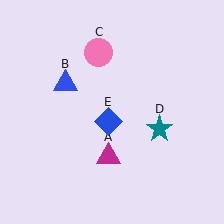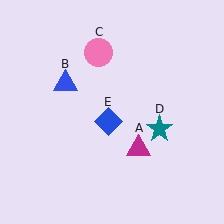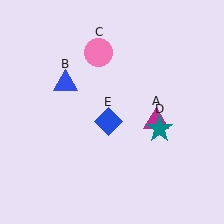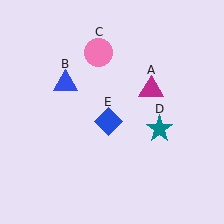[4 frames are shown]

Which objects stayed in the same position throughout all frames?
Blue triangle (object B) and pink circle (object C) and teal star (object D) and blue diamond (object E) remained stationary.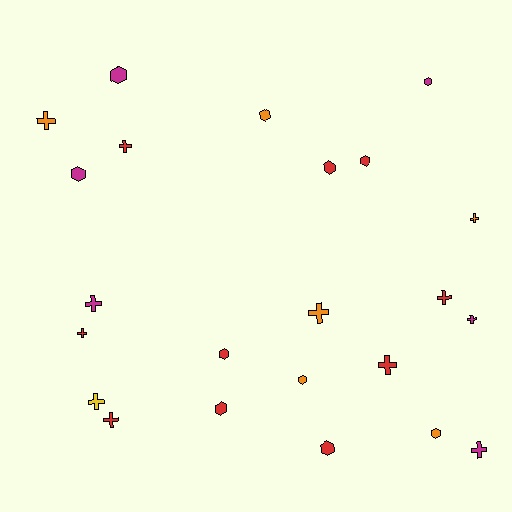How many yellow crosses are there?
There is 1 yellow cross.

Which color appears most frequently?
Red, with 10 objects.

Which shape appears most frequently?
Cross, with 12 objects.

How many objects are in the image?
There are 23 objects.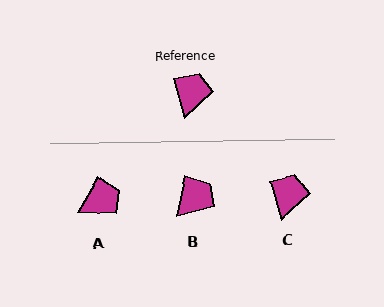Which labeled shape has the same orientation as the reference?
C.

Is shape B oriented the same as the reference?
No, it is off by about 29 degrees.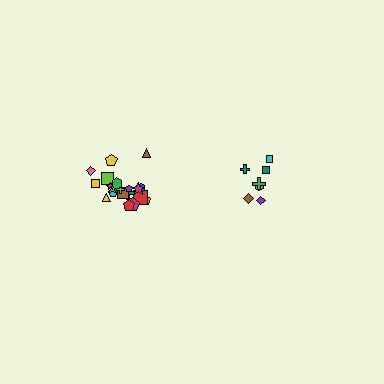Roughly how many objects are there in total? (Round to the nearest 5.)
Roughly 30 objects in total.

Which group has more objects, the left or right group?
The left group.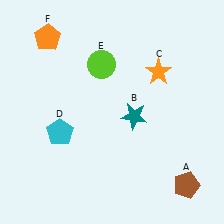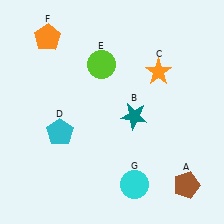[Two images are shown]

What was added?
A cyan circle (G) was added in Image 2.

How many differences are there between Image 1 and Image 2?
There is 1 difference between the two images.